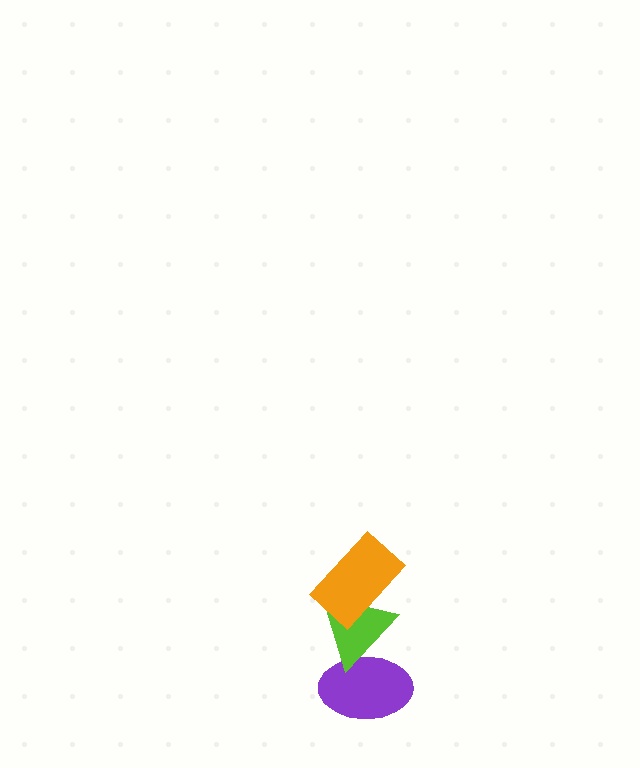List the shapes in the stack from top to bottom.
From top to bottom: the orange rectangle, the lime triangle, the purple ellipse.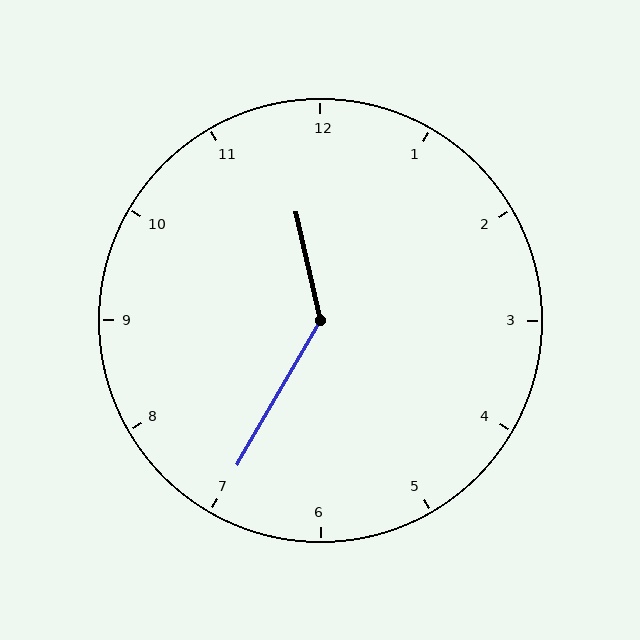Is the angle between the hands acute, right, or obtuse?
It is obtuse.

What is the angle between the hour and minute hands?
Approximately 138 degrees.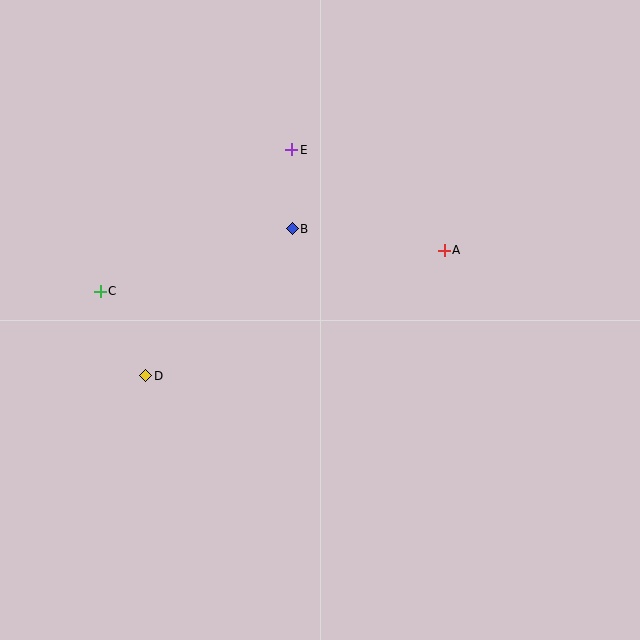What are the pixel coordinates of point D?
Point D is at (146, 376).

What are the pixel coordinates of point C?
Point C is at (100, 291).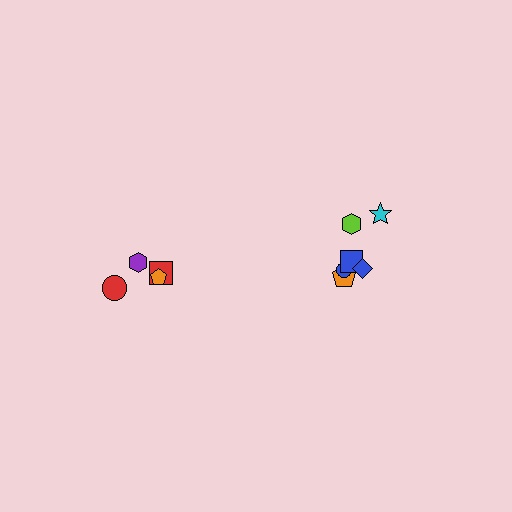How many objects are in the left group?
There are 4 objects.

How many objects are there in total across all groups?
There are 10 objects.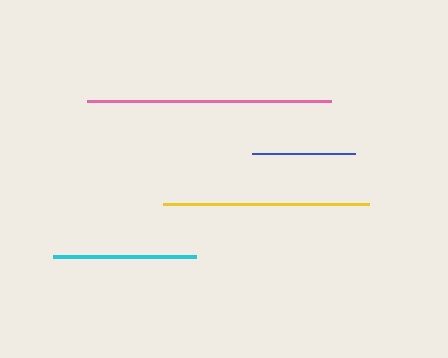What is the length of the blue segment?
The blue segment is approximately 104 pixels long.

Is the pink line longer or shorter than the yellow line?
The pink line is longer than the yellow line.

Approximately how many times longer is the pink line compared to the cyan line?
The pink line is approximately 1.7 times the length of the cyan line.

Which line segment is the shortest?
The blue line is the shortest at approximately 104 pixels.